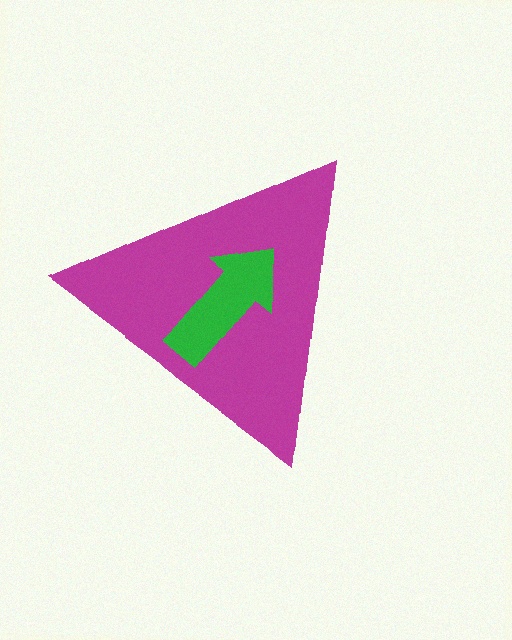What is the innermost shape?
The green arrow.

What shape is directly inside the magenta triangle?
The green arrow.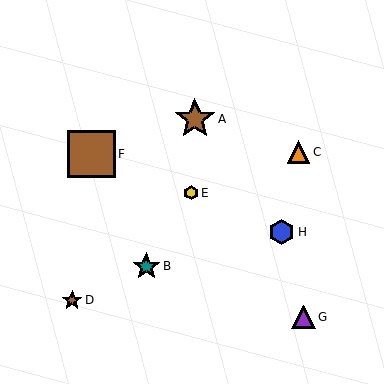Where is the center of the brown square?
The center of the brown square is at (92, 154).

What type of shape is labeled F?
Shape F is a brown square.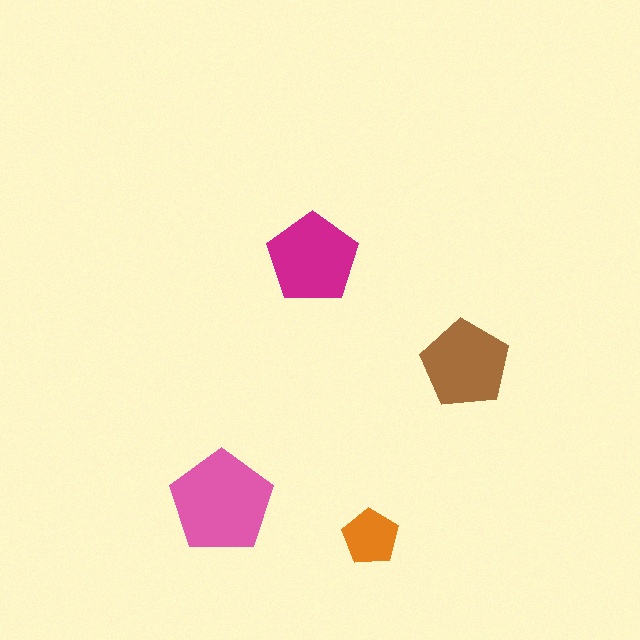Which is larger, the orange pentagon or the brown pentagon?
The brown one.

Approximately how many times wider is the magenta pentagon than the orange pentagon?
About 1.5 times wider.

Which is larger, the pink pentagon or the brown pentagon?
The pink one.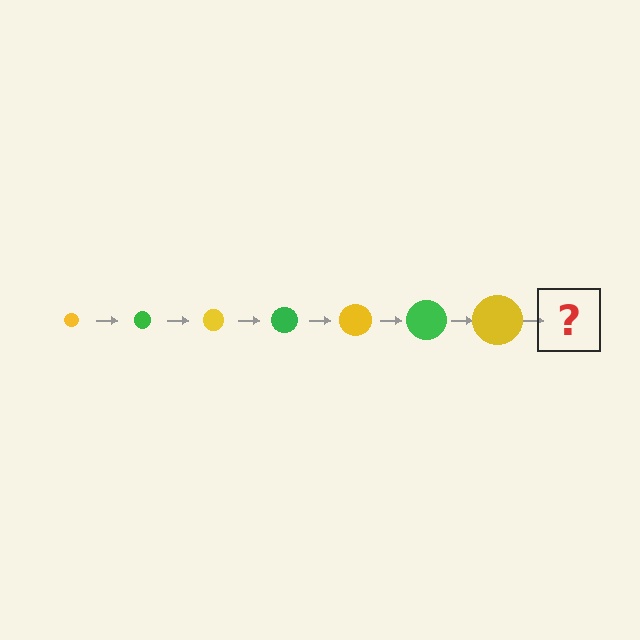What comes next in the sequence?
The next element should be a green circle, larger than the previous one.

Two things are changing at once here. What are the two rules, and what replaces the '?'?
The two rules are that the circle grows larger each step and the color cycles through yellow and green. The '?' should be a green circle, larger than the previous one.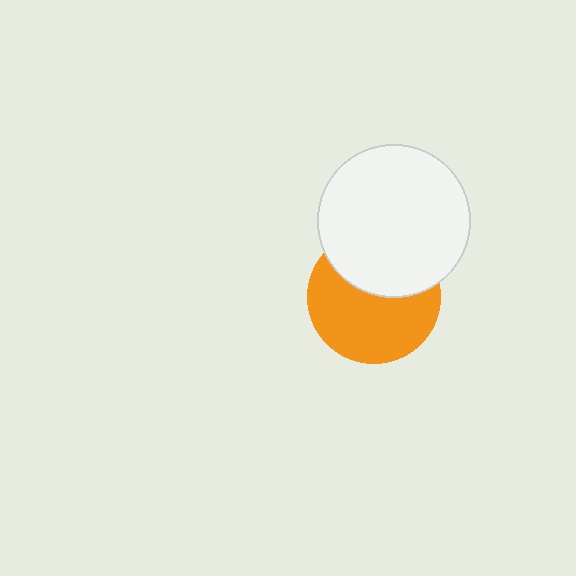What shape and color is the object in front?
The object in front is a white circle.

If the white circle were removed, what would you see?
You would see the complete orange circle.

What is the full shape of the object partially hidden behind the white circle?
The partially hidden object is an orange circle.